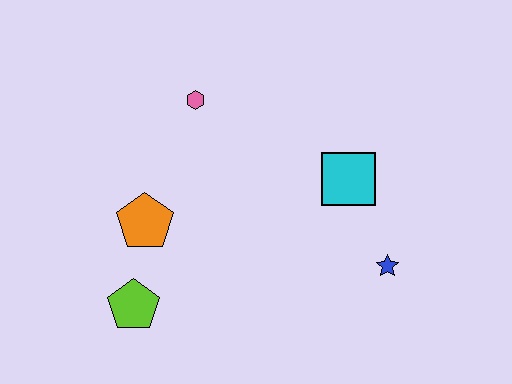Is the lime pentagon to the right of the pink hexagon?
No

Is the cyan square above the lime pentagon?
Yes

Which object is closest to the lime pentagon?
The orange pentagon is closest to the lime pentagon.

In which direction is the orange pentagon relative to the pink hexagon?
The orange pentagon is below the pink hexagon.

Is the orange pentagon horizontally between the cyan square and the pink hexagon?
No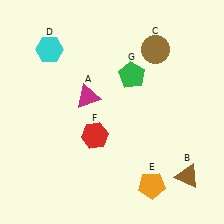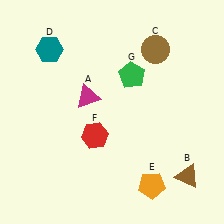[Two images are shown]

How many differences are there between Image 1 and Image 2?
There is 1 difference between the two images.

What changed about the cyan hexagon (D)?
In Image 1, D is cyan. In Image 2, it changed to teal.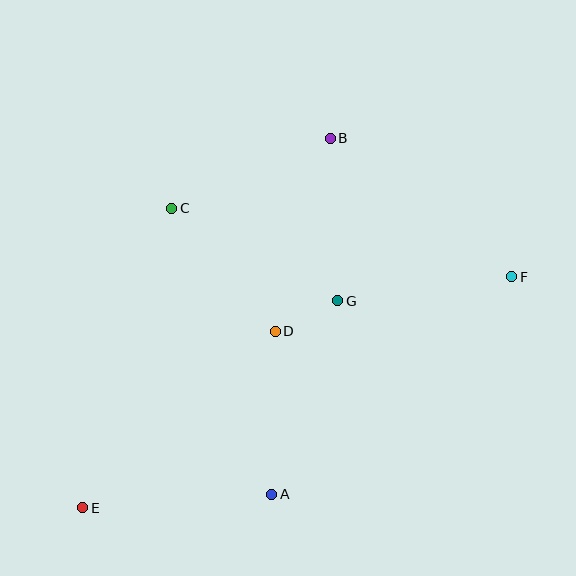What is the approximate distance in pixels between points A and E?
The distance between A and E is approximately 189 pixels.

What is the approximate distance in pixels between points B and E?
The distance between B and E is approximately 444 pixels.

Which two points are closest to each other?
Points D and G are closest to each other.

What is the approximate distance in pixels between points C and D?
The distance between C and D is approximately 161 pixels.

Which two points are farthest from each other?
Points E and F are farthest from each other.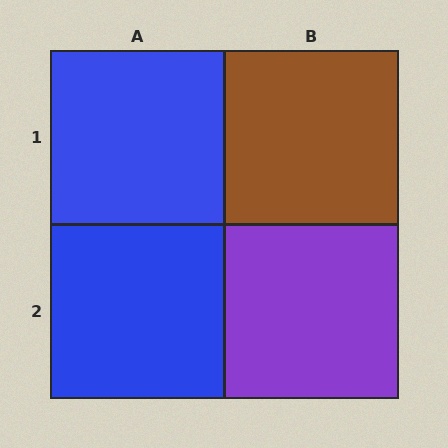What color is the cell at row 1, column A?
Blue.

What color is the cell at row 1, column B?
Brown.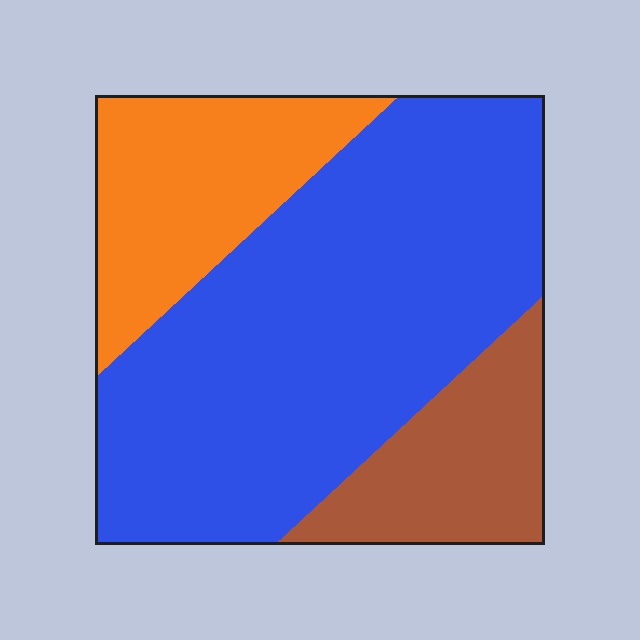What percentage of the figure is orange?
Orange takes up about one fifth (1/5) of the figure.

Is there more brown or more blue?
Blue.